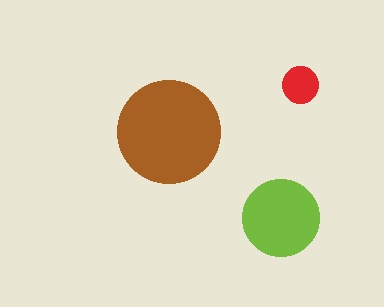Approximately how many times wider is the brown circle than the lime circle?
About 1.5 times wider.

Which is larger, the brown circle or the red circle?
The brown one.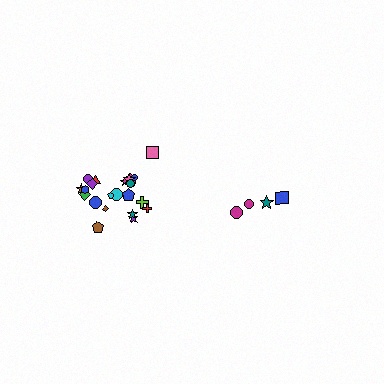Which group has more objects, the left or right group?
The left group.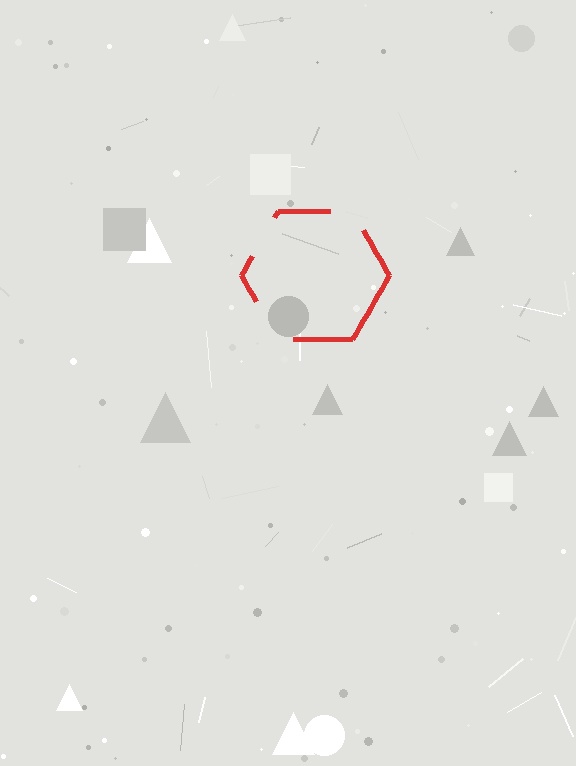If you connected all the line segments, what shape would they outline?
They would outline a hexagon.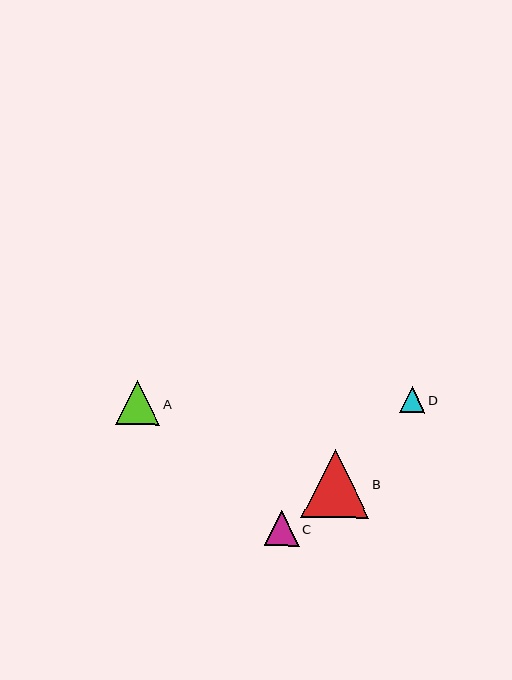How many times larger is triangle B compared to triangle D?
Triangle B is approximately 2.6 times the size of triangle D.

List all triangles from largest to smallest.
From largest to smallest: B, A, C, D.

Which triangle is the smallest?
Triangle D is the smallest with a size of approximately 26 pixels.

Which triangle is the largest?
Triangle B is the largest with a size of approximately 68 pixels.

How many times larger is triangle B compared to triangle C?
Triangle B is approximately 1.9 times the size of triangle C.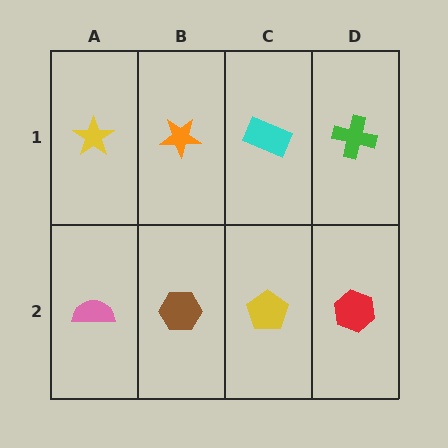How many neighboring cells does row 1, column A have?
2.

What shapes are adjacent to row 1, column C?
A yellow pentagon (row 2, column C), an orange star (row 1, column B), a green cross (row 1, column D).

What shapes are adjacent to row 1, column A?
A pink semicircle (row 2, column A), an orange star (row 1, column B).